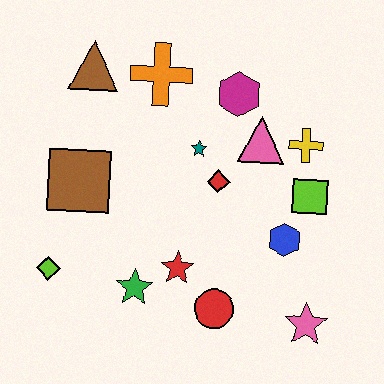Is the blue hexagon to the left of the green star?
No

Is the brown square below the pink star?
No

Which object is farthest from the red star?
The brown triangle is farthest from the red star.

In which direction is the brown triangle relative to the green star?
The brown triangle is above the green star.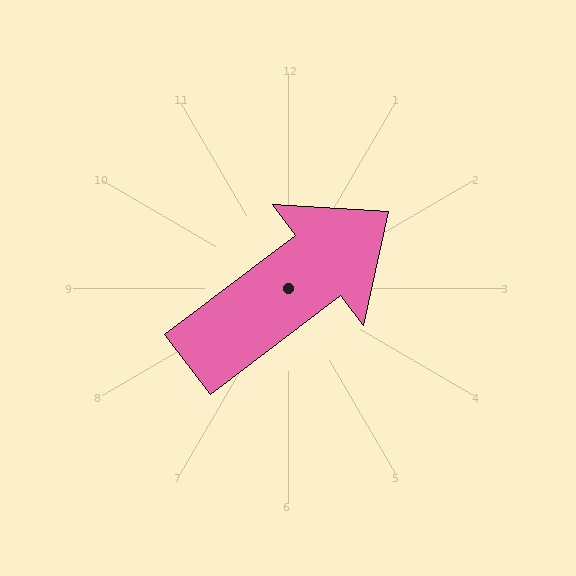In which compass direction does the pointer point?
Northeast.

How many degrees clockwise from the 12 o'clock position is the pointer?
Approximately 53 degrees.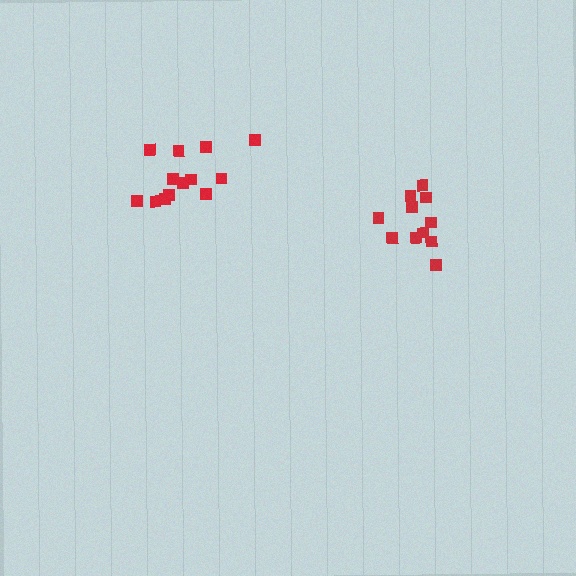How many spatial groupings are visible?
There are 2 spatial groupings.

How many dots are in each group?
Group 1: 11 dots, Group 2: 13 dots (24 total).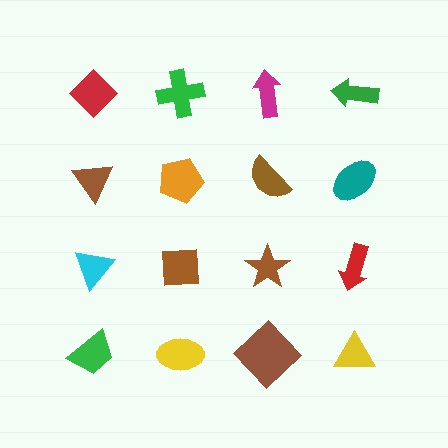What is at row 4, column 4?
A yellow triangle.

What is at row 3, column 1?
A cyan triangle.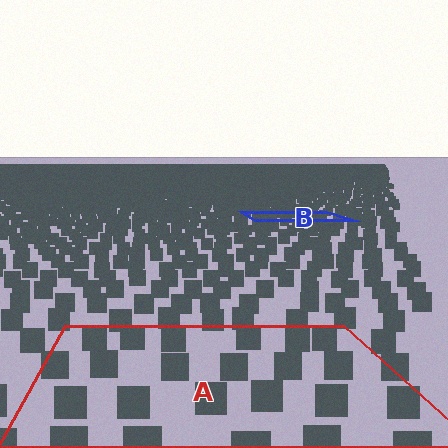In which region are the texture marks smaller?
The texture marks are smaller in region B, because it is farther away.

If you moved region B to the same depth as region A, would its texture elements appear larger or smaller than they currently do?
They would appear larger. At a closer depth, the same texture elements are projected at a bigger on-screen size.